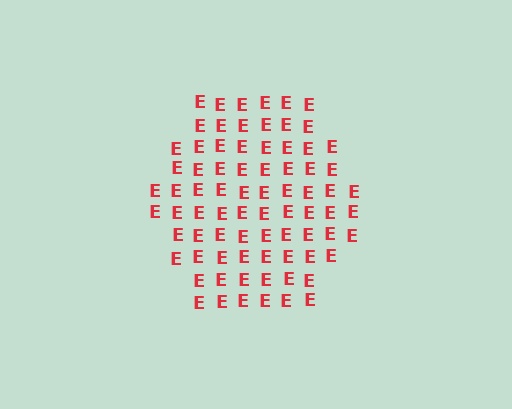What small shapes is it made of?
It is made of small letter E's.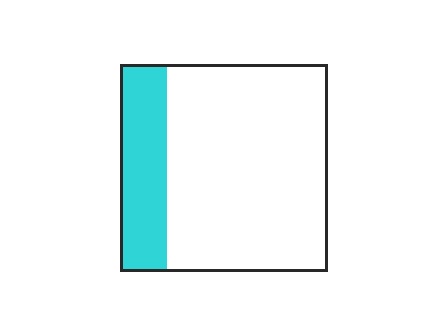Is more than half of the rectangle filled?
No.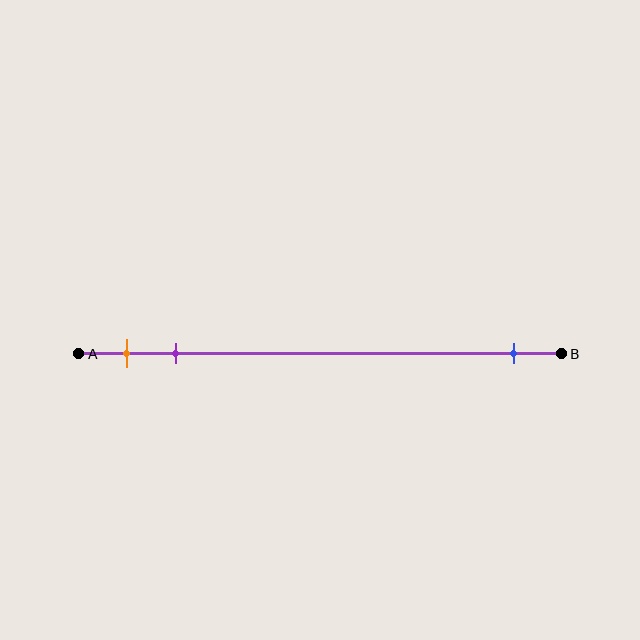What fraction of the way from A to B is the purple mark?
The purple mark is approximately 20% (0.2) of the way from A to B.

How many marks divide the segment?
There are 3 marks dividing the segment.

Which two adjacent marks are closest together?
The orange and purple marks are the closest adjacent pair.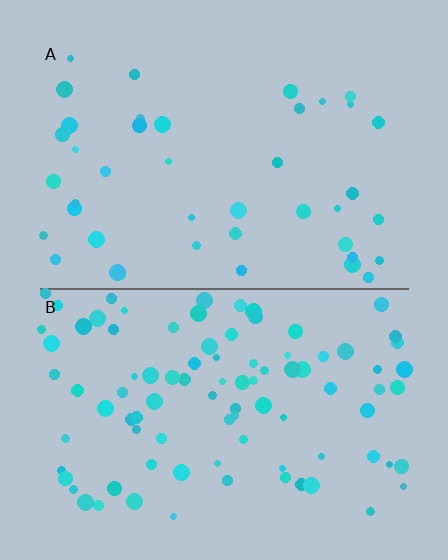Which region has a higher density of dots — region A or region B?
B (the bottom).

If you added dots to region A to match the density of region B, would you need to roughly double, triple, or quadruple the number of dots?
Approximately double.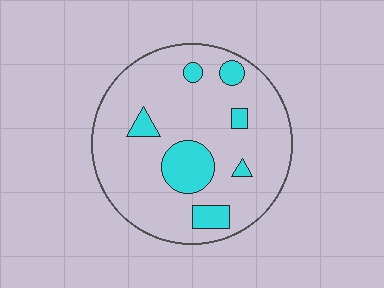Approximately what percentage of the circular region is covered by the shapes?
Approximately 15%.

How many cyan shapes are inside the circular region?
7.